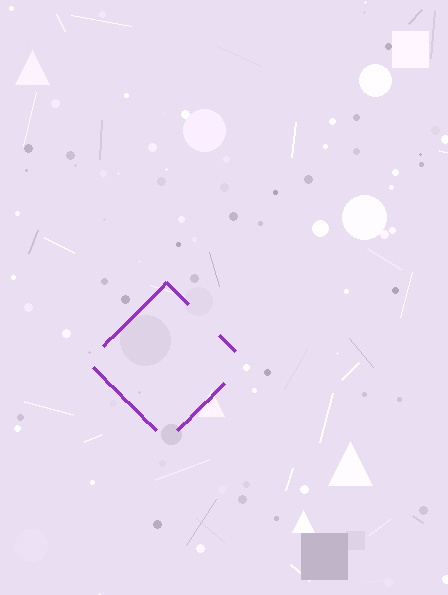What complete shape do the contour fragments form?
The contour fragments form a diamond.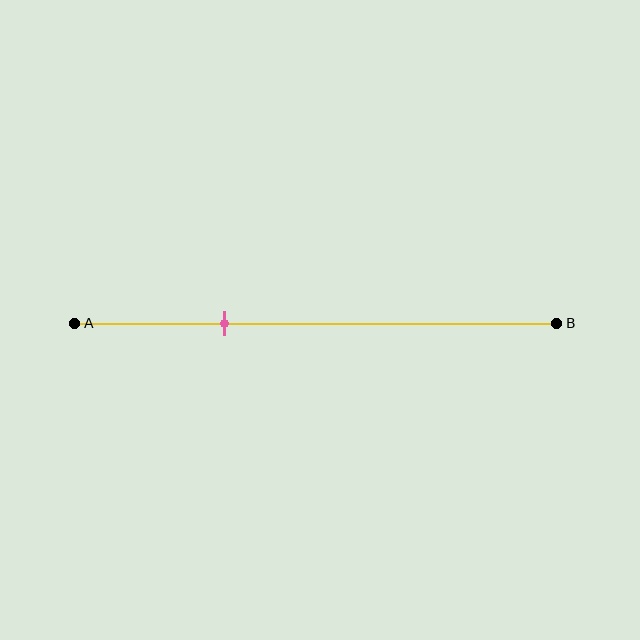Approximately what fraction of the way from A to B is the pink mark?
The pink mark is approximately 30% of the way from A to B.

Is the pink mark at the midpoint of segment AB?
No, the mark is at about 30% from A, not at the 50% midpoint.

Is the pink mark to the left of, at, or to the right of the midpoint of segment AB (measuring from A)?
The pink mark is to the left of the midpoint of segment AB.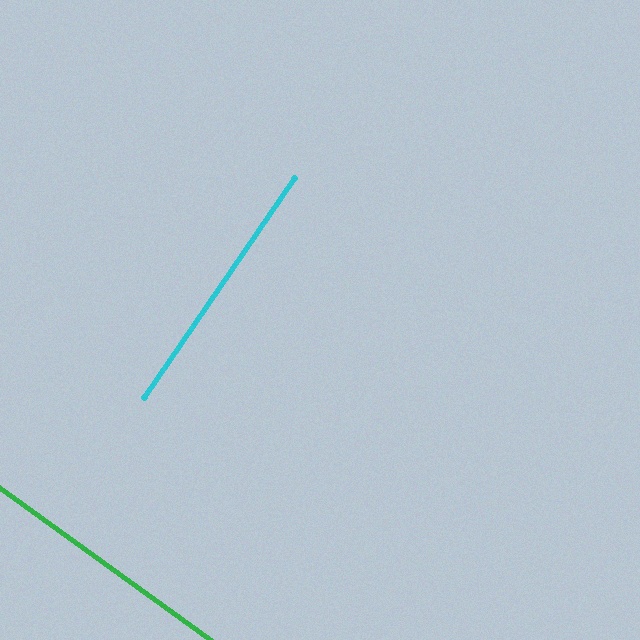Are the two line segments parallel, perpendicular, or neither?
Perpendicular — they meet at approximately 89°.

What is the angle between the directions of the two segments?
Approximately 89 degrees.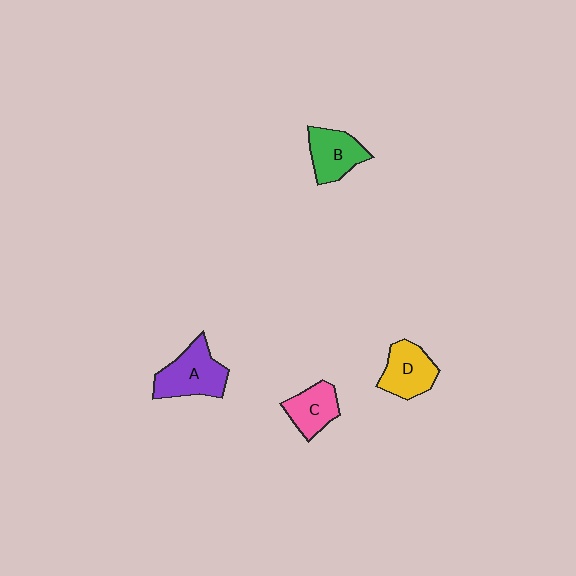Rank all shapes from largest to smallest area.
From largest to smallest: A (purple), D (yellow), B (green), C (pink).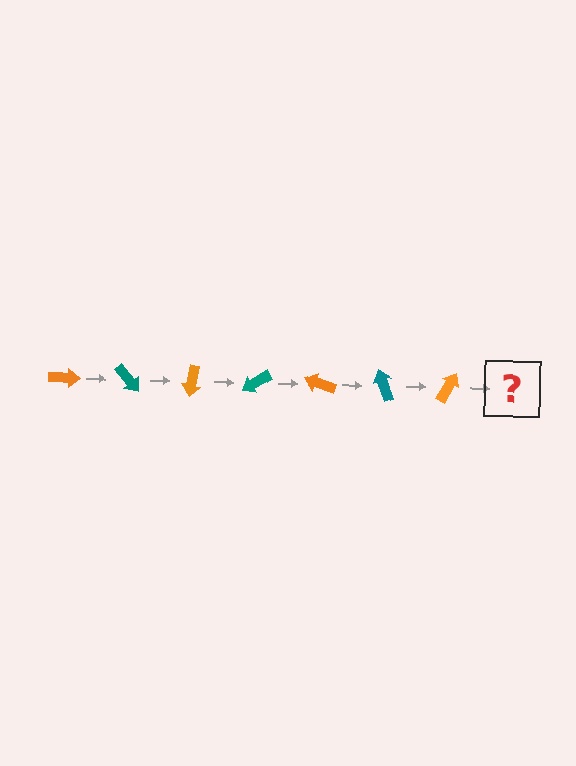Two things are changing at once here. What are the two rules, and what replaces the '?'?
The two rules are that it rotates 50 degrees each step and the color cycles through orange and teal. The '?' should be a teal arrow, rotated 350 degrees from the start.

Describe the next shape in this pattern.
It should be a teal arrow, rotated 350 degrees from the start.